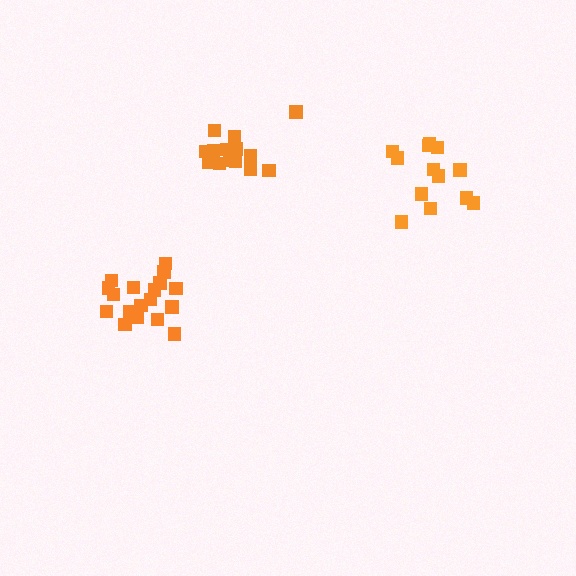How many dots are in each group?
Group 1: 14 dots, Group 2: 13 dots, Group 3: 18 dots (45 total).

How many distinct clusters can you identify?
There are 3 distinct clusters.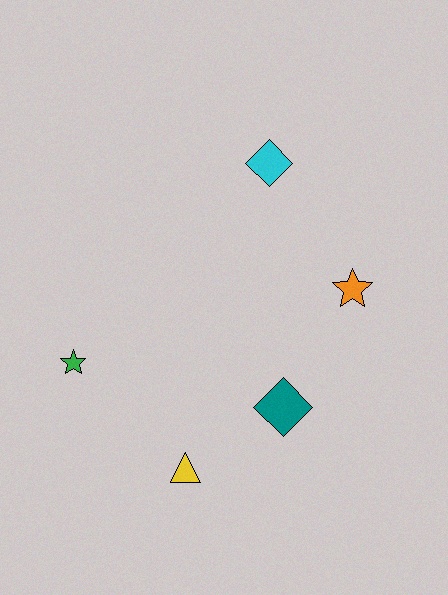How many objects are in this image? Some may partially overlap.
There are 5 objects.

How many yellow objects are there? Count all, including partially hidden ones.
There is 1 yellow object.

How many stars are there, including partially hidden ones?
There are 2 stars.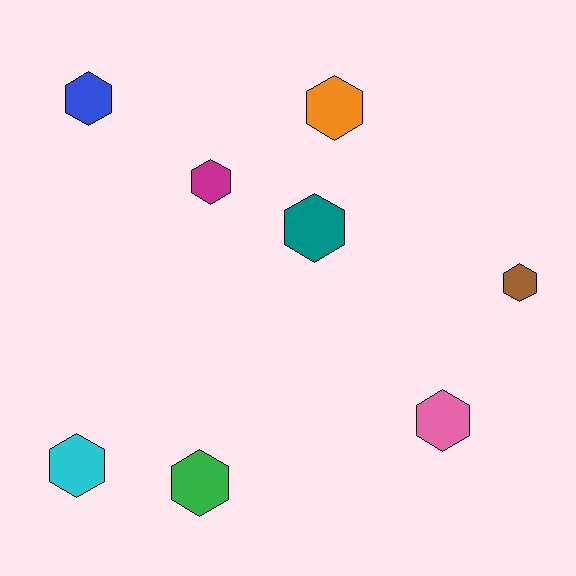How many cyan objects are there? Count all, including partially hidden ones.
There is 1 cyan object.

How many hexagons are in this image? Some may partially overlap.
There are 8 hexagons.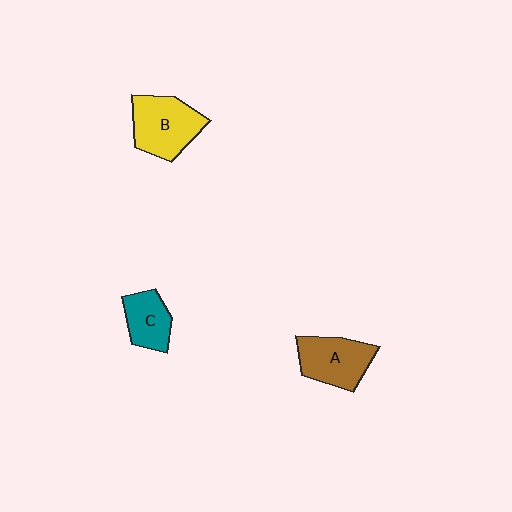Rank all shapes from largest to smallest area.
From largest to smallest: B (yellow), A (brown), C (teal).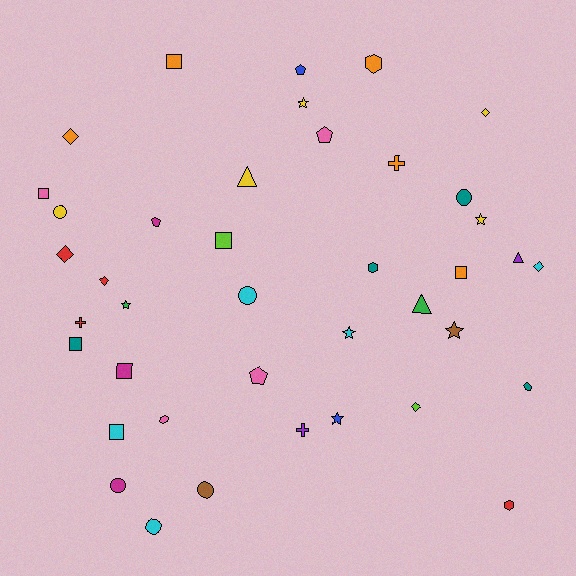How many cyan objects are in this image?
There are 5 cyan objects.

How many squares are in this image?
There are 7 squares.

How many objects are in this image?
There are 40 objects.